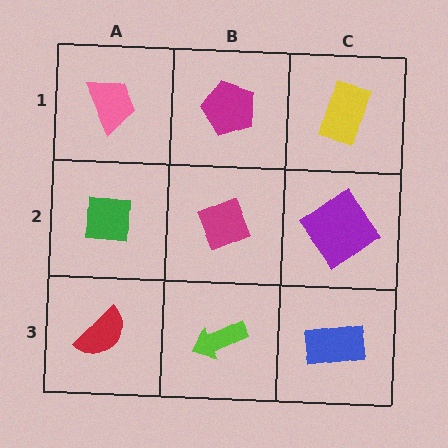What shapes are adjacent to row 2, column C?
A yellow rectangle (row 1, column C), a blue rectangle (row 3, column C), a magenta diamond (row 2, column B).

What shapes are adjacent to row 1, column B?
A magenta diamond (row 2, column B), a pink trapezoid (row 1, column A), a yellow rectangle (row 1, column C).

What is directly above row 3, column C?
A purple diamond.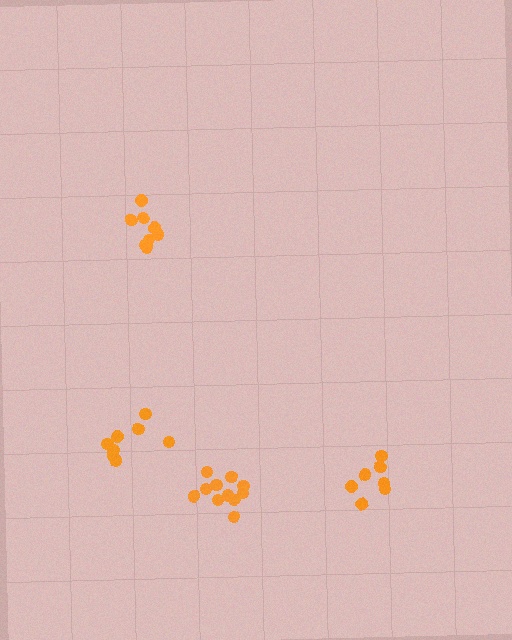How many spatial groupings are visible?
There are 4 spatial groupings.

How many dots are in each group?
Group 1: 11 dots, Group 2: 7 dots, Group 3: 8 dots, Group 4: 8 dots (34 total).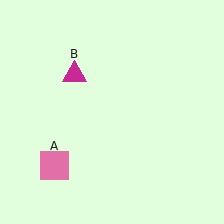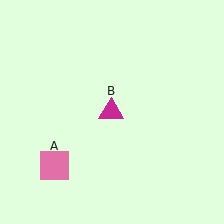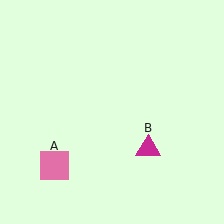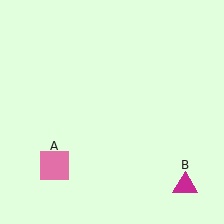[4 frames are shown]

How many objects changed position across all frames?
1 object changed position: magenta triangle (object B).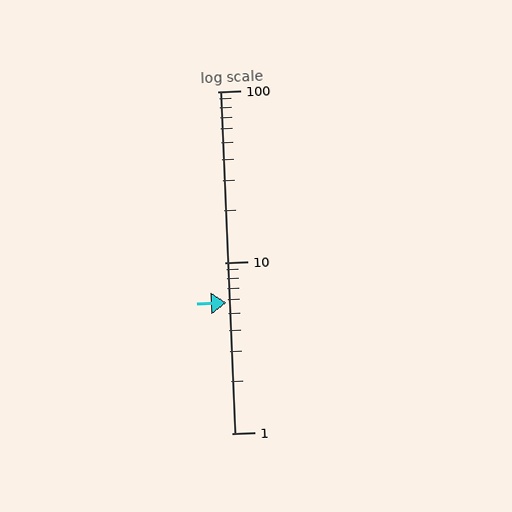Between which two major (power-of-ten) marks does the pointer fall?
The pointer is between 1 and 10.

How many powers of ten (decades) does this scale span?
The scale spans 2 decades, from 1 to 100.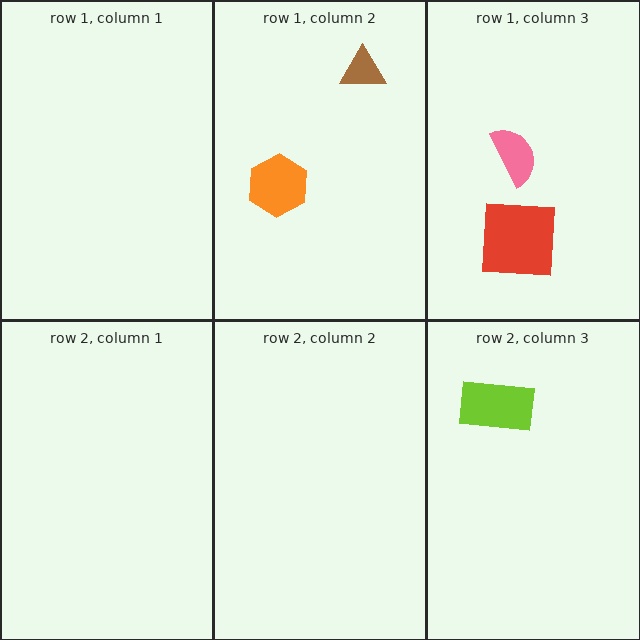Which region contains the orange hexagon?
The row 1, column 2 region.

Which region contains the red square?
The row 1, column 3 region.